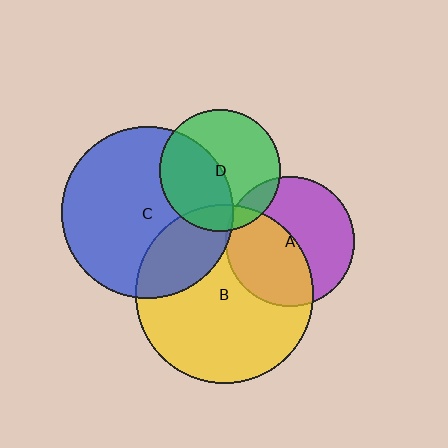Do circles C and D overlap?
Yes.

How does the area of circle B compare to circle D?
Approximately 2.1 times.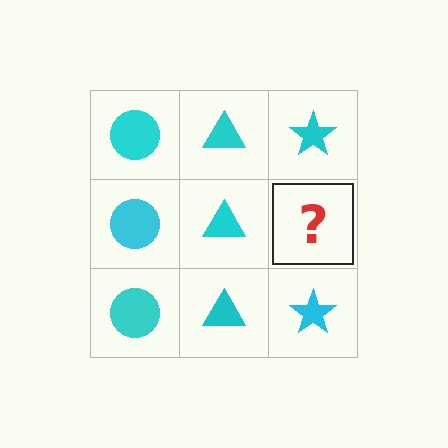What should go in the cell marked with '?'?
The missing cell should contain a cyan star.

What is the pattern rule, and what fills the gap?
The rule is that each column has a consistent shape. The gap should be filled with a cyan star.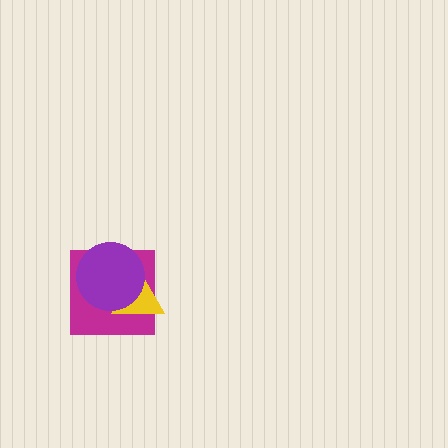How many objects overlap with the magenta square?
2 objects overlap with the magenta square.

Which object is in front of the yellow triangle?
The purple circle is in front of the yellow triangle.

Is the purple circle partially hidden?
No, no other shape covers it.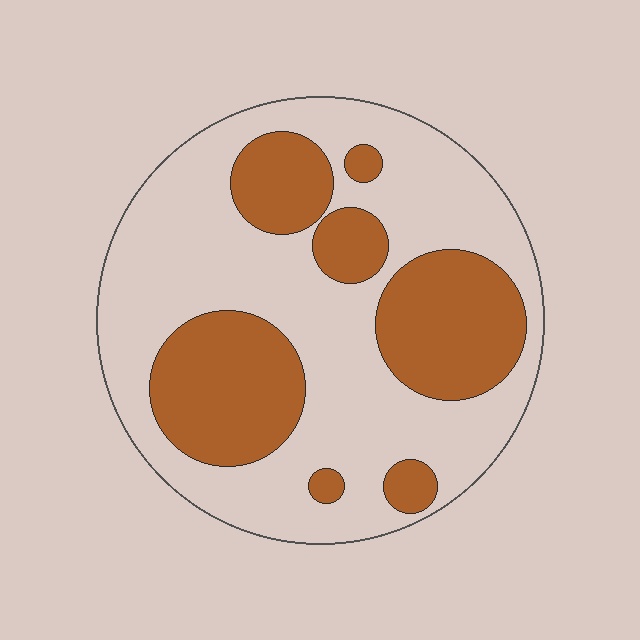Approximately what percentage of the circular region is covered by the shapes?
Approximately 35%.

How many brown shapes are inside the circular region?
7.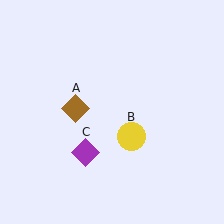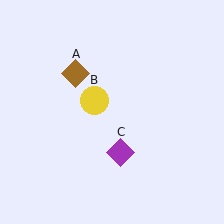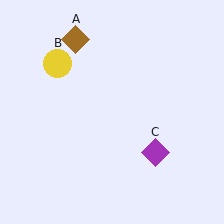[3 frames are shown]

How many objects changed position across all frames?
3 objects changed position: brown diamond (object A), yellow circle (object B), purple diamond (object C).